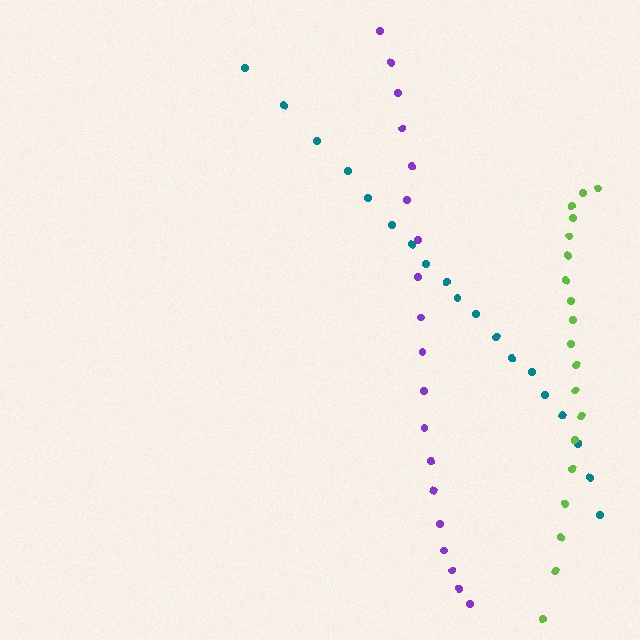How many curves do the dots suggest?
There are 3 distinct paths.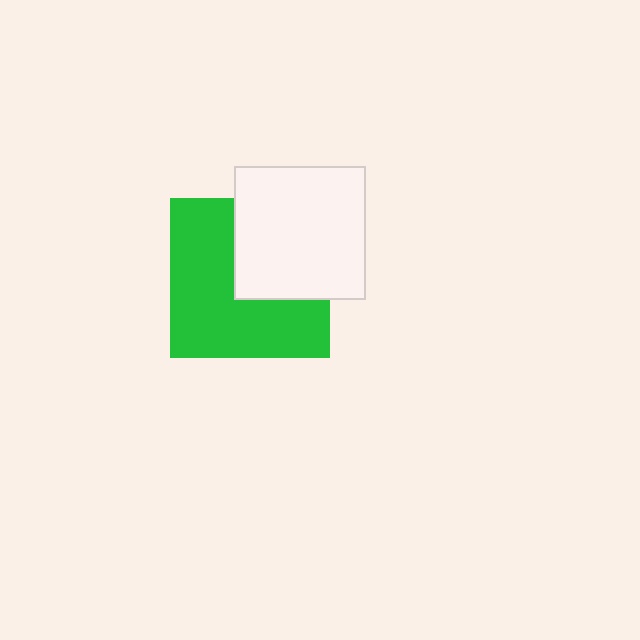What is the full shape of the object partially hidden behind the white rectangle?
The partially hidden object is a green square.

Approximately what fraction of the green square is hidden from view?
Roughly 38% of the green square is hidden behind the white rectangle.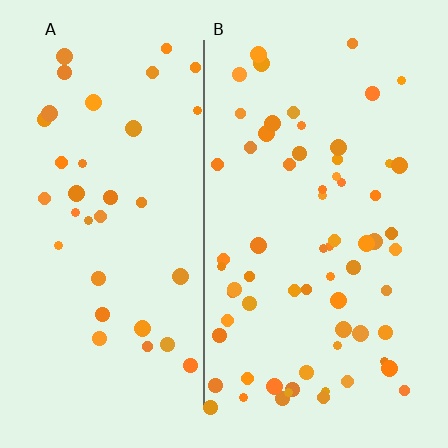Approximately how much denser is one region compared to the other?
Approximately 1.8× — region B over region A.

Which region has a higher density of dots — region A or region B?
B (the right).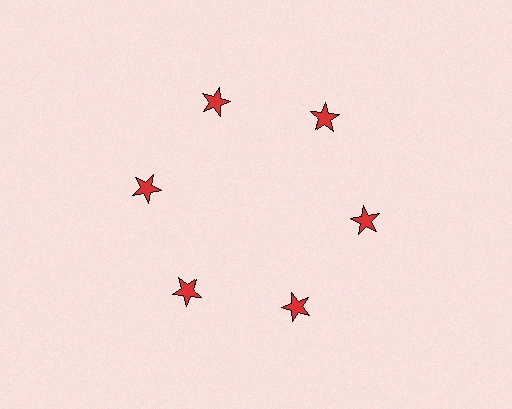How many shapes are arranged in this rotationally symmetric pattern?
There are 6 shapes, arranged in 6 groups of 1.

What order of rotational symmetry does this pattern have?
This pattern has 6-fold rotational symmetry.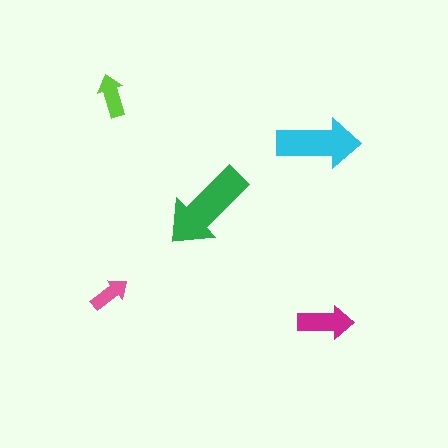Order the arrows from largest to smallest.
the green one, the cyan one, the magenta one, the lime one, the pink one.